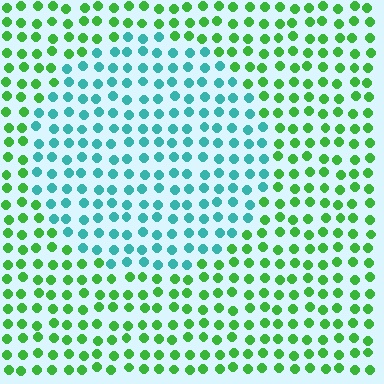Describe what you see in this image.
The image is filled with small green elements in a uniform arrangement. A circle-shaped region is visible where the elements are tinted to a slightly different hue, forming a subtle color boundary.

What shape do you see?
I see a circle.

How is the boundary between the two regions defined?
The boundary is defined purely by a slight shift in hue (about 57 degrees). Spacing, size, and orientation are identical on both sides.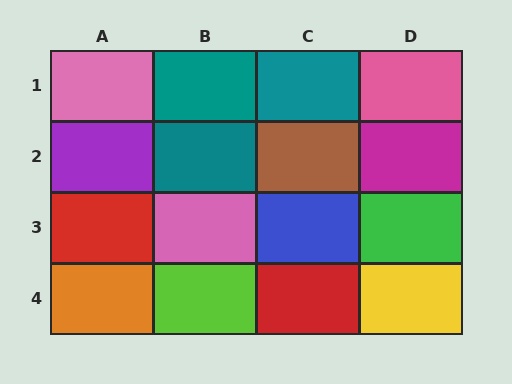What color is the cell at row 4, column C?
Red.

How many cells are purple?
1 cell is purple.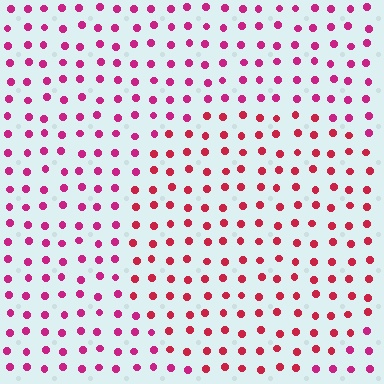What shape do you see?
I see a circle.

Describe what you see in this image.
The image is filled with small magenta elements in a uniform arrangement. A circle-shaped region is visible where the elements are tinted to a slightly different hue, forming a subtle color boundary.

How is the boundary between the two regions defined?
The boundary is defined purely by a slight shift in hue (about 24 degrees). Spacing, size, and orientation are identical on both sides.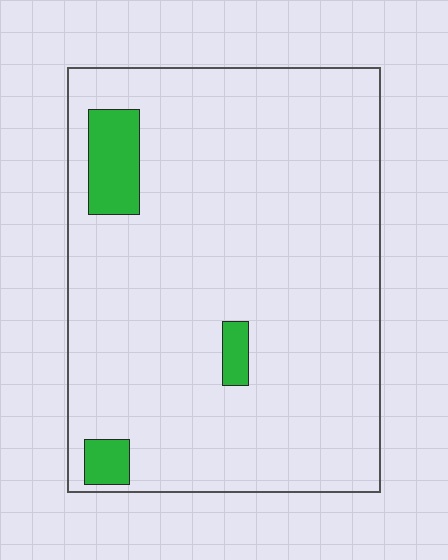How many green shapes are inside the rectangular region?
3.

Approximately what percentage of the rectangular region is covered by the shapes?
Approximately 5%.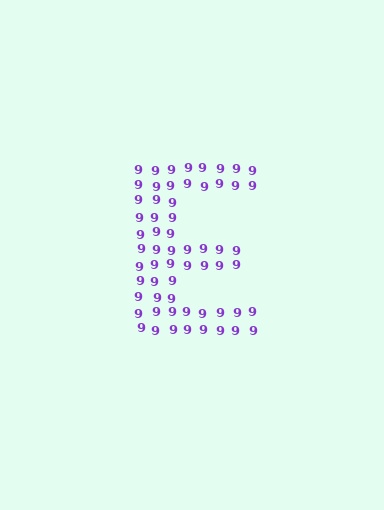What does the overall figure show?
The overall figure shows the letter E.